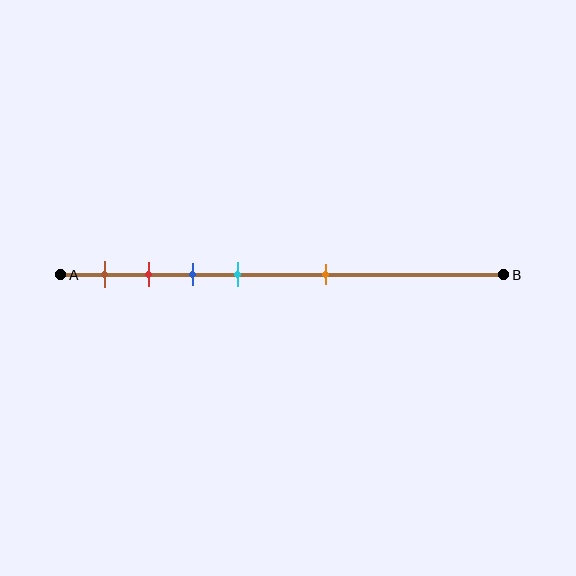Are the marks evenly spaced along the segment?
No, the marks are not evenly spaced.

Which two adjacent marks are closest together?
The red and blue marks are the closest adjacent pair.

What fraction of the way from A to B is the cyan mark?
The cyan mark is approximately 40% (0.4) of the way from A to B.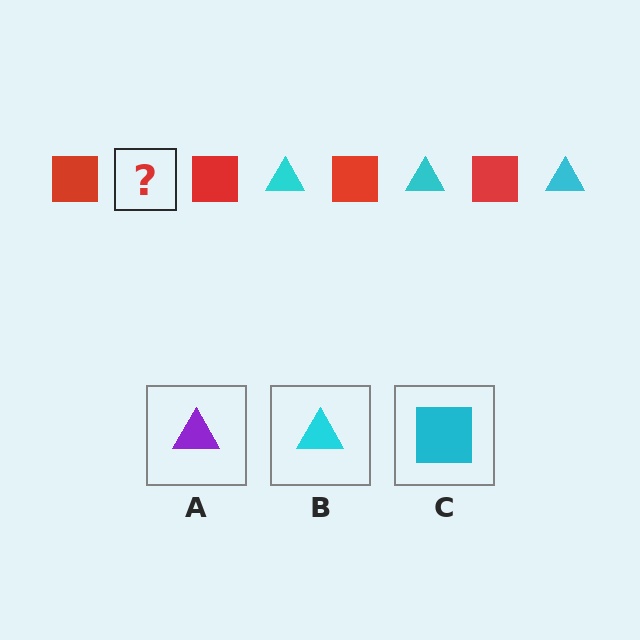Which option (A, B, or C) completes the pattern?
B.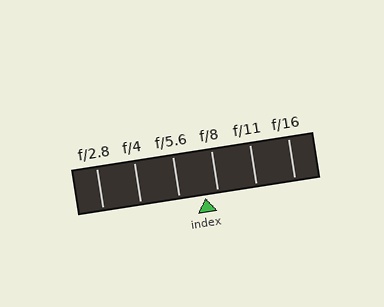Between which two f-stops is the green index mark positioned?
The index mark is between f/5.6 and f/8.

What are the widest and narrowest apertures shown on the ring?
The widest aperture shown is f/2.8 and the narrowest is f/16.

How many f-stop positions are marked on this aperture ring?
There are 6 f-stop positions marked.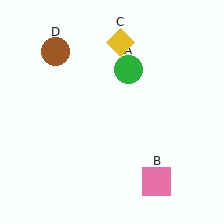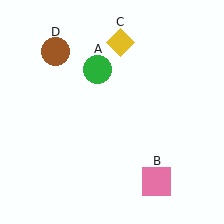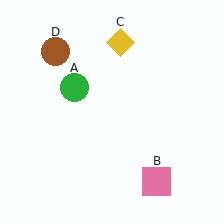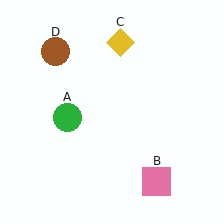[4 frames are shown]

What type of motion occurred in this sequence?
The green circle (object A) rotated counterclockwise around the center of the scene.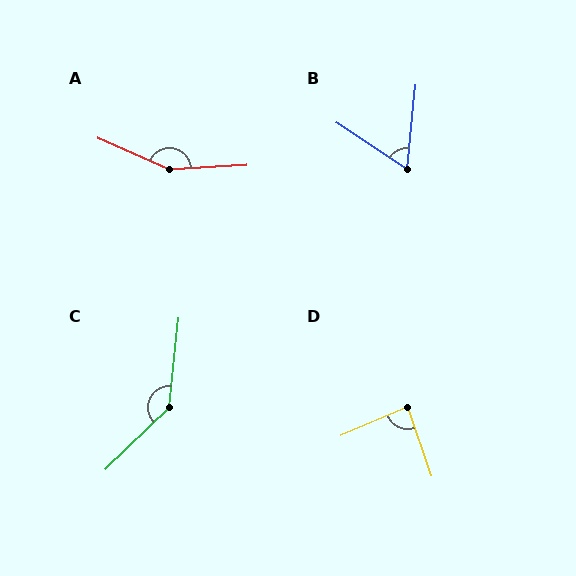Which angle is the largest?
A, at approximately 153 degrees.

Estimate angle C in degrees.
Approximately 140 degrees.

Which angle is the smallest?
B, at approximately 63 degrees.